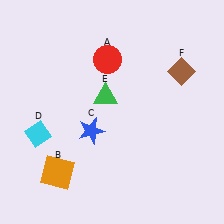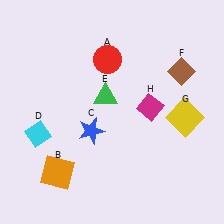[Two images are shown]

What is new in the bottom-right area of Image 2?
A yellow square (G) was added in the bottom-right area of Image 2.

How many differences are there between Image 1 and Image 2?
There are 2 differences between the two images.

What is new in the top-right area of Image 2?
A magenta diamond (H) was added in the top-right area of Image 2.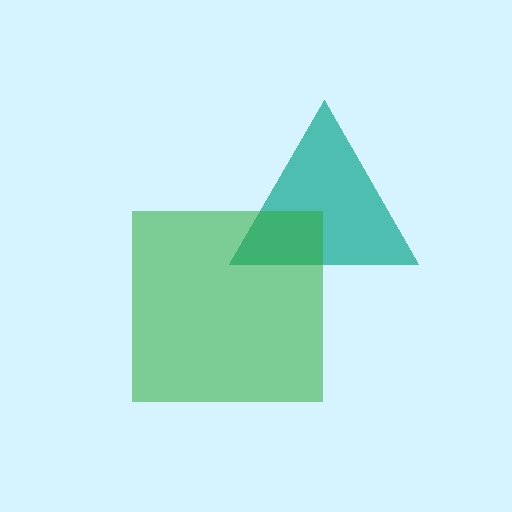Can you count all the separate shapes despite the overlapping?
Yes, there are 2 separate shapes.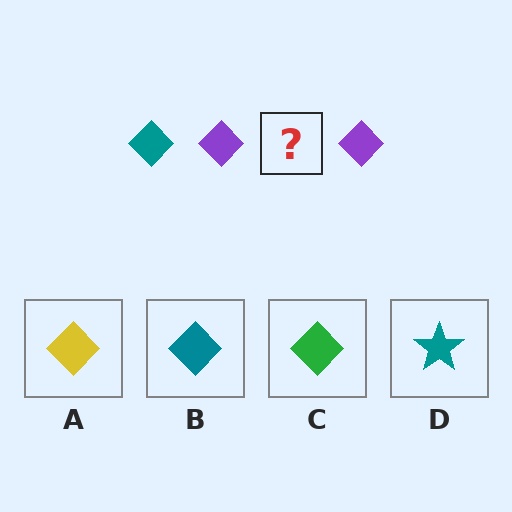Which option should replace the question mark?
Option B.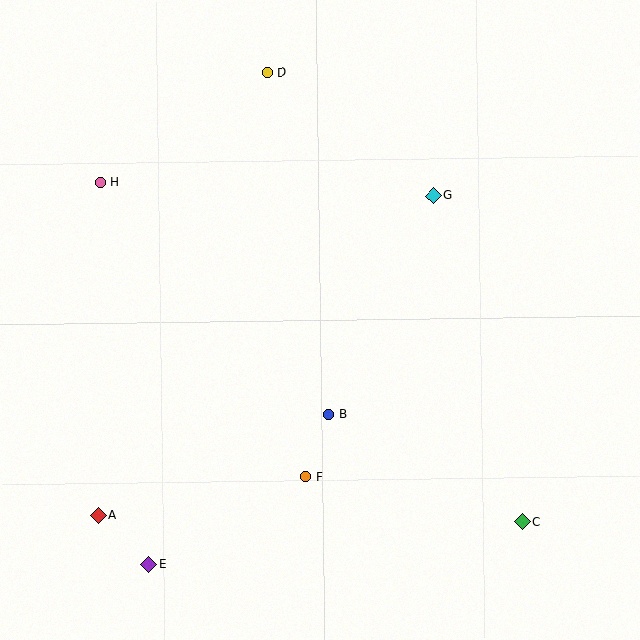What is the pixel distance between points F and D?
The distance between F and D is 406 pixels.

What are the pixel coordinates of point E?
Point E is at (149, 565).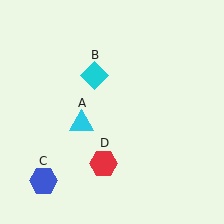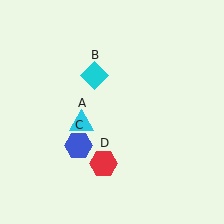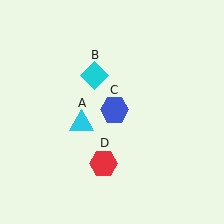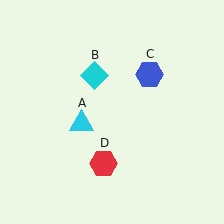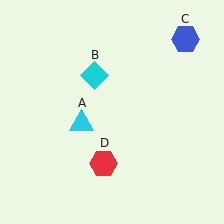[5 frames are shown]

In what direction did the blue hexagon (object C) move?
The blue hexagon (object C) moved up and to the right.